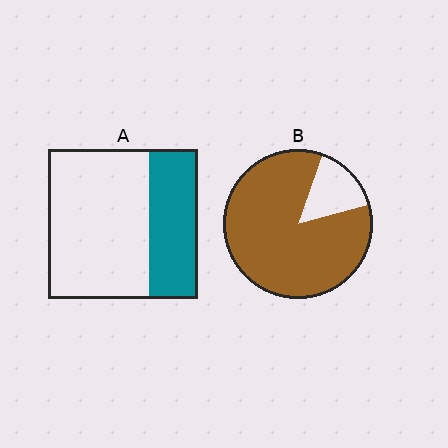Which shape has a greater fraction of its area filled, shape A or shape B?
Shape B.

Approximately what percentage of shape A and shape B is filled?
A is approximately 35% and B is approximately 85%.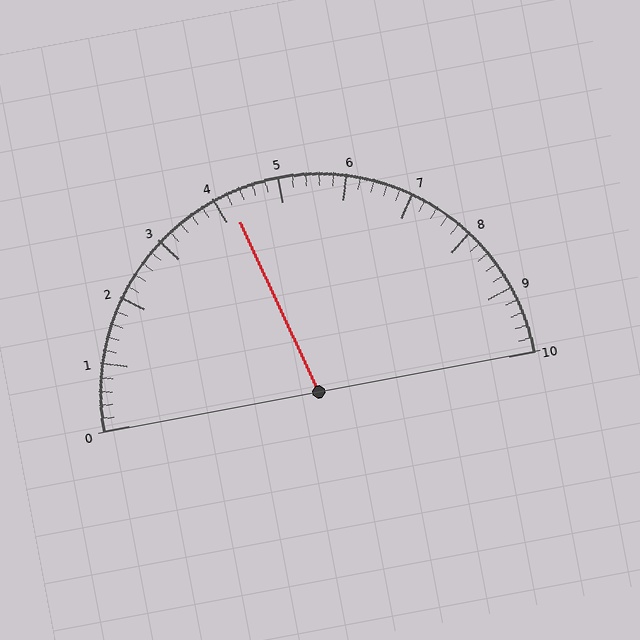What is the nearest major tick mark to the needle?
The nearest major tick mark is 4.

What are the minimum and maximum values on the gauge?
The gauge ranges from 0 to 10.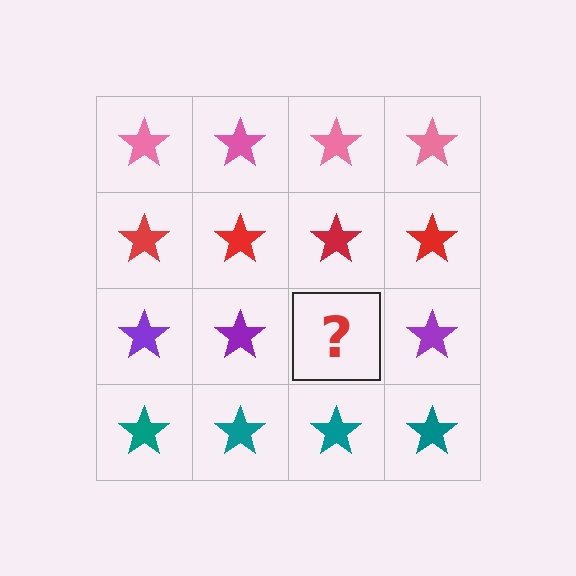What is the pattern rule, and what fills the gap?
The rule is that each row has a consistent color. The gap should be filled with a purple star.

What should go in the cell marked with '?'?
The missing cell should contain a purple star.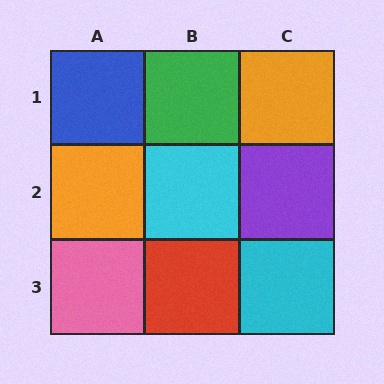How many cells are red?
1 cell is red.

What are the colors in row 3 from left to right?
Pink, red, cyan.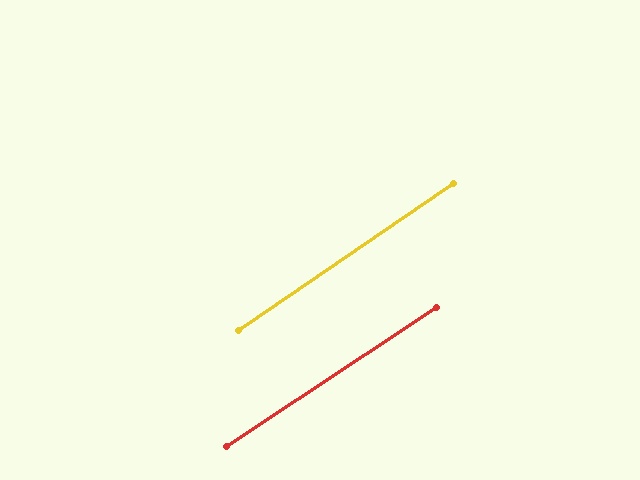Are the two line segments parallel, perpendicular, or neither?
Parallel — their directions differ by only 0.8°.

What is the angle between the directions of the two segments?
Approximately 1 degree.